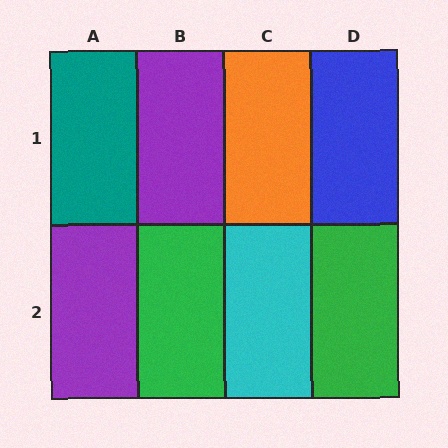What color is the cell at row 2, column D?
Green.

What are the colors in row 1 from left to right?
Teal, purple, orange, blue.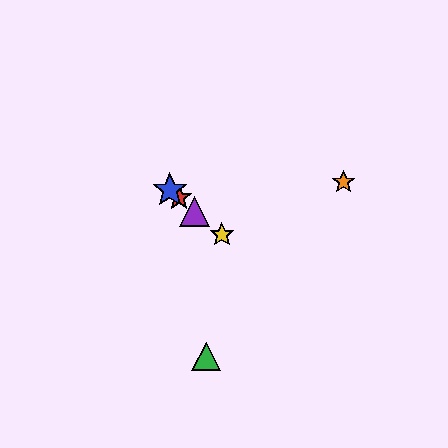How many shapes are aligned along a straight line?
4 shapes (the red star, the blue star, the yellow star, the purple triangle) are aligned along a straight line.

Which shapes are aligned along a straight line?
The red star, the blue star, the yellow star, the purple triangle are aligned along a straight line.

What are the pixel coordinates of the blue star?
The blue star is at (170, 190).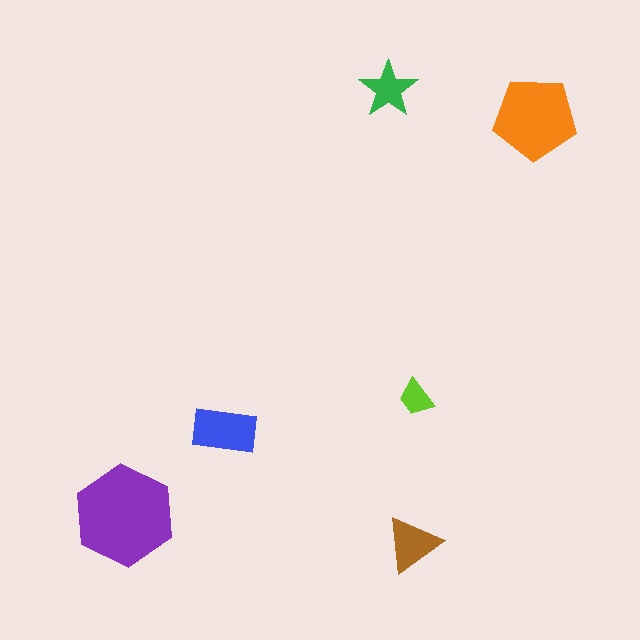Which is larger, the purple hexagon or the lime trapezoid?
The purple hexagon.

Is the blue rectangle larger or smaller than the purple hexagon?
Smaller.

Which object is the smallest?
The lime trapezoid.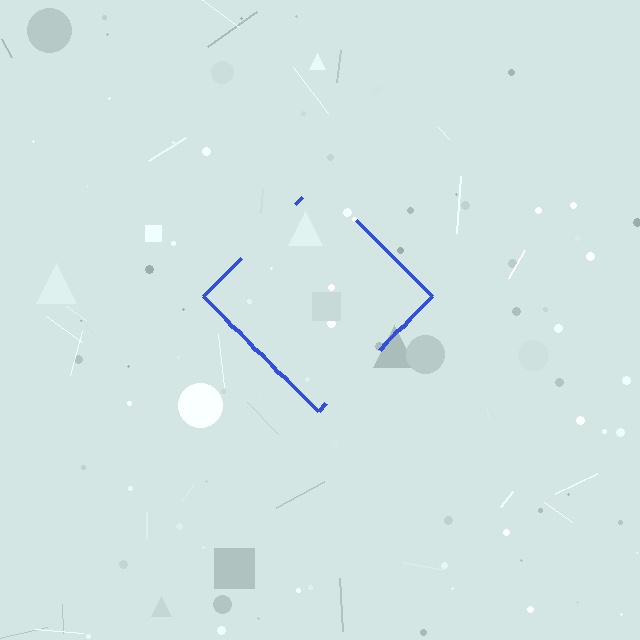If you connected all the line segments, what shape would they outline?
They would outline a diamond.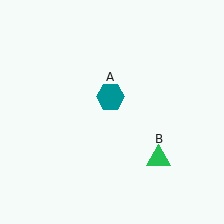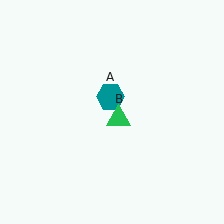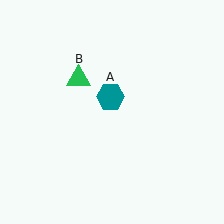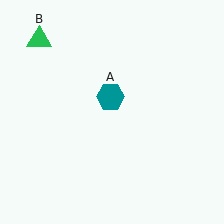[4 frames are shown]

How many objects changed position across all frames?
1 object changed position: green triangle (object B).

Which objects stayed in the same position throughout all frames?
Teal hexagon (object A) remained stationary.